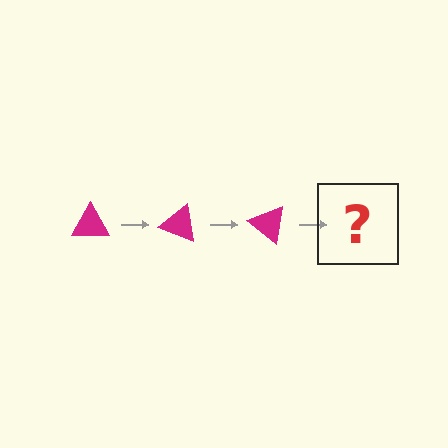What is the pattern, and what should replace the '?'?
The pattern is that the triangle rotates 20 degrees each step. The '?' should be a magenta triangle rotated 60 degrees.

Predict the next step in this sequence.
The next step is a magenta triangle rotated 60 degrees.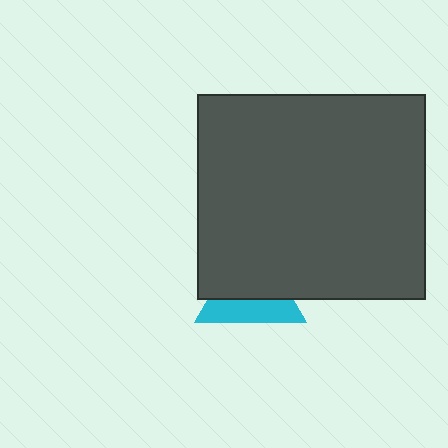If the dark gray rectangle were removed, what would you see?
You would see the complete cyan triangle.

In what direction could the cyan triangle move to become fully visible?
The cyan triangle could move down. That would shift it out from behind the dark gray rectangle entirely.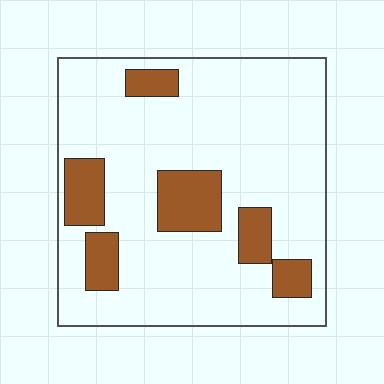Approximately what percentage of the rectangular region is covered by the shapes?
Approximately 20%.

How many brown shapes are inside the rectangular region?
6.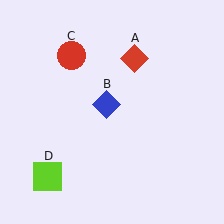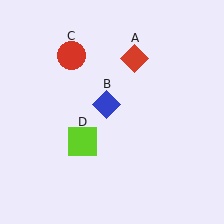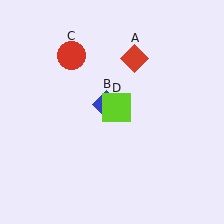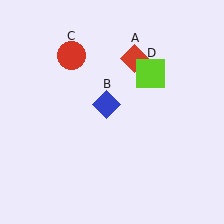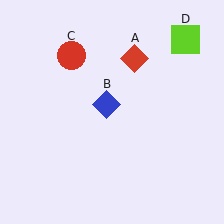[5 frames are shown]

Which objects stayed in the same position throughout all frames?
Red diamond (object A) and blue diamond (object B) and red circle (object C) remained stationary.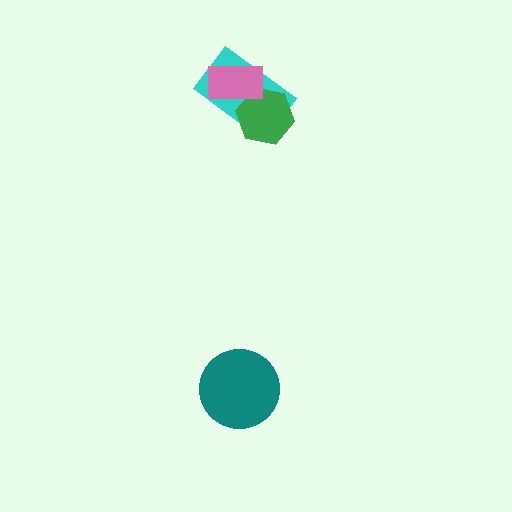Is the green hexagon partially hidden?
Yes, it is partially covered by another shape.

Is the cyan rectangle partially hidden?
Yes, it is partially covered by another shape.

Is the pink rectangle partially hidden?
No, no other shape covers it.